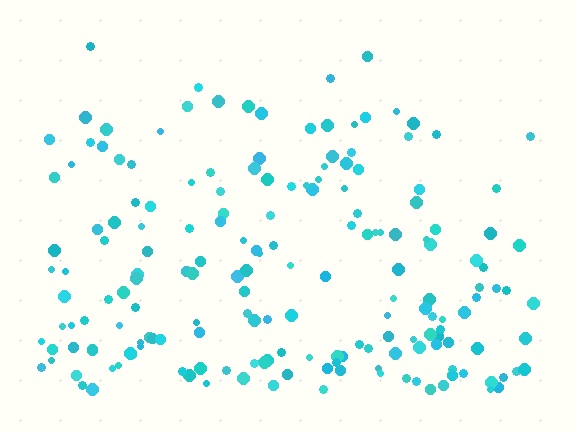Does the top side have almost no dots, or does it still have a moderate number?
Still a moderate number, just noticeably fewer than the bottom.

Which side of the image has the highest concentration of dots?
The bottom.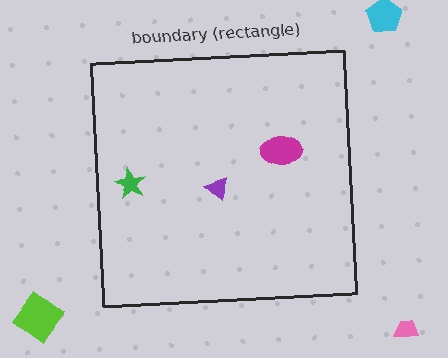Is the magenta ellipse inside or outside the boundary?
Inside.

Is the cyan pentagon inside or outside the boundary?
Outside.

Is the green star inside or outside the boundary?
Inside.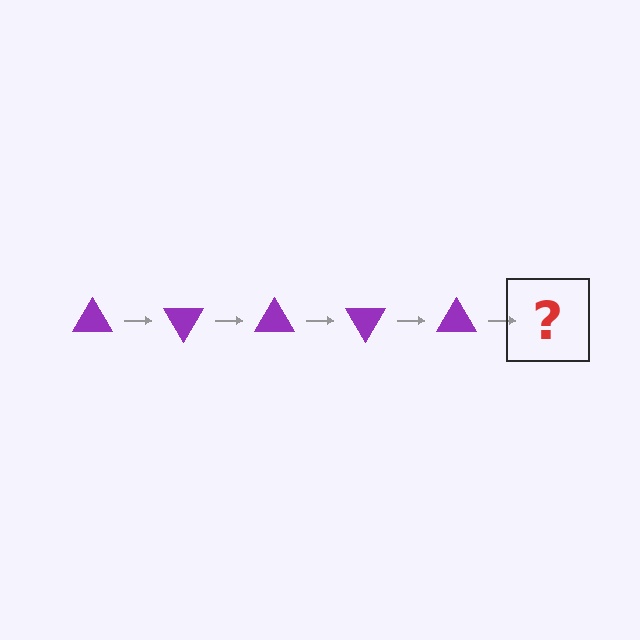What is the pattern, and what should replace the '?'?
The pattern is that the triangle rotates 60 degrees each step. The '?' should be a purple triangle rotated 300 degrees.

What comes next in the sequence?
The next element should be a purple triangle rotated 300 degrees.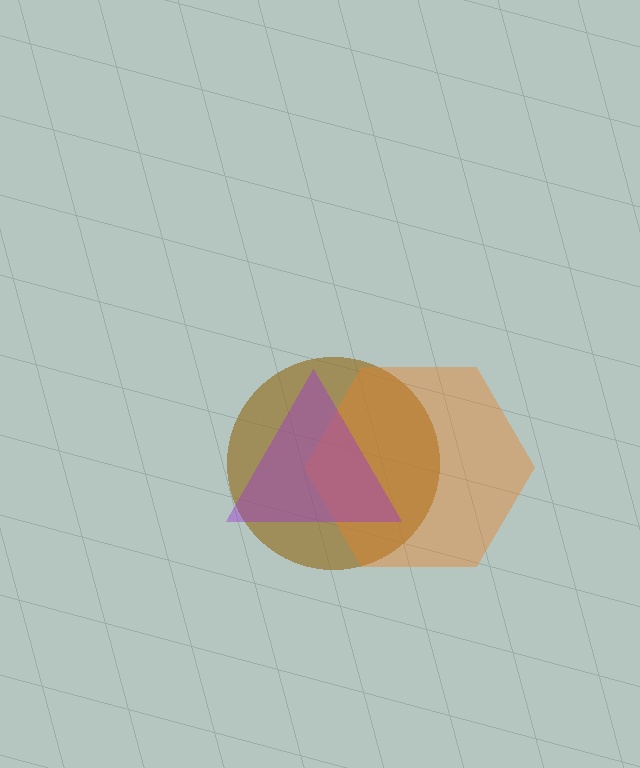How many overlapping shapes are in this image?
There are 3 overlapping shapes in the image.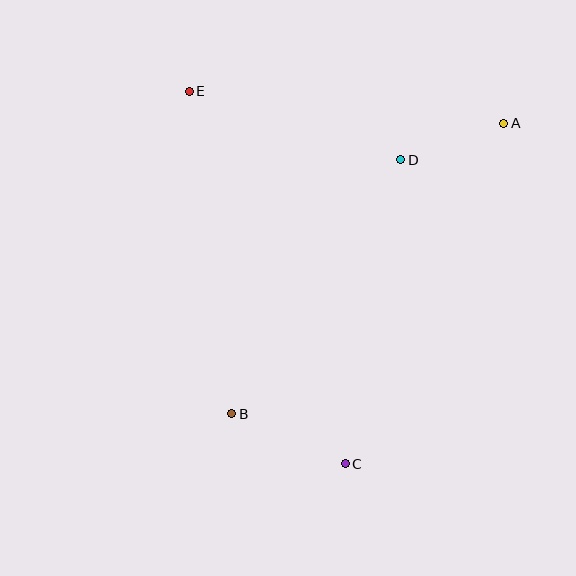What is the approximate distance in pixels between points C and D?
The distance between C and D is approximately 309 pixels.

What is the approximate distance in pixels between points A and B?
The distance between A and B is approximately 398 pixels.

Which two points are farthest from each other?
Points C and E are farthest from each other.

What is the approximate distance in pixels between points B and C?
The distance between B and C is approximately 124 pixels.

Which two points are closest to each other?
Points A and D are closest to each other.